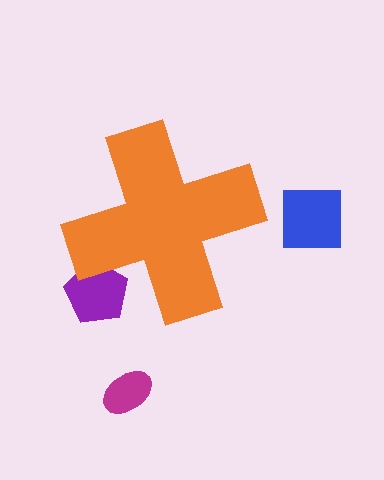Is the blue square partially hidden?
No, the blue square is fully visible.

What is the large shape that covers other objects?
An orange cross.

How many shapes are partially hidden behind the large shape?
1 shape is partially hidden.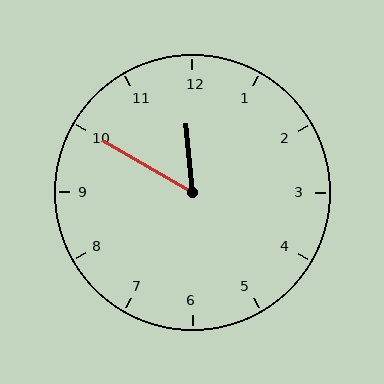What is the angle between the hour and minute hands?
Approximately 55 degrees.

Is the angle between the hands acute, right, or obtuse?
It is acute.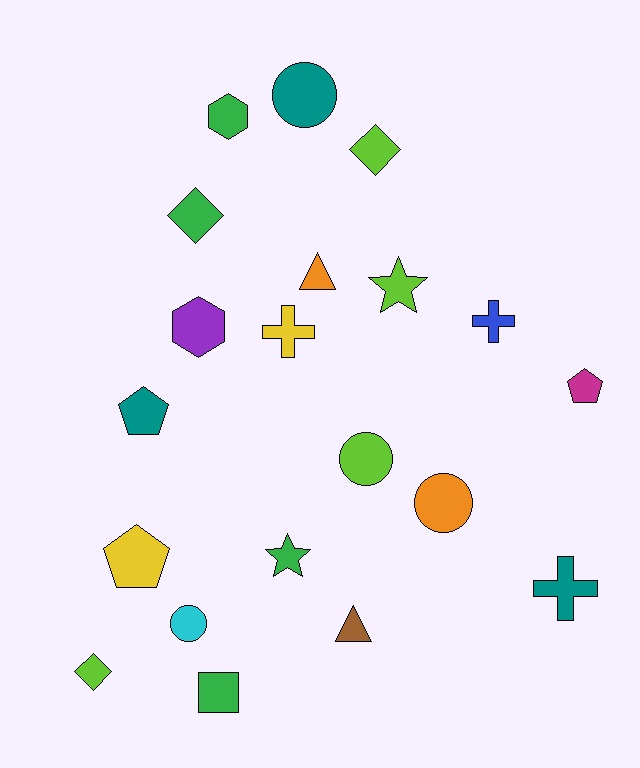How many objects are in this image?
There are 20 objects.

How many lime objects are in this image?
There are 4 lime objects.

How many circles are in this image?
There are 4 circles.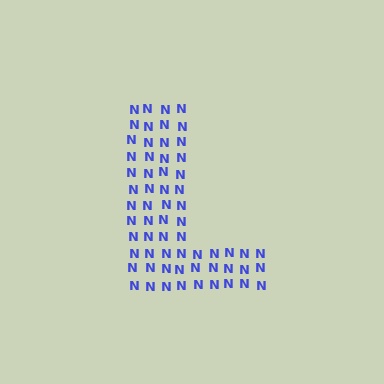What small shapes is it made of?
It is made of small letter N's.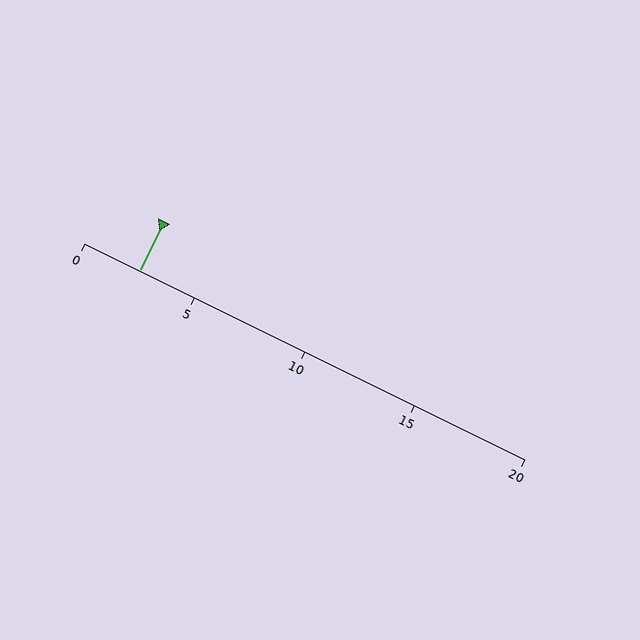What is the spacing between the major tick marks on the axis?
The major ticks are spaced 5 apart.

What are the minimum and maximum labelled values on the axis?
The axis runs from 0 to 20.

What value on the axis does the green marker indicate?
The marker indicates approximately 2.5.